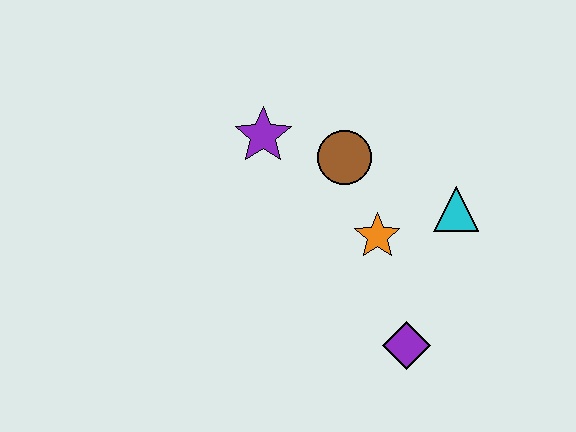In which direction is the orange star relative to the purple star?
The orange star is to the right of the purple star.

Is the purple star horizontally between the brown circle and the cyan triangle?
No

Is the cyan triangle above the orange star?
Yes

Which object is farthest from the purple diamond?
The purple star is farthest from the purple diamond.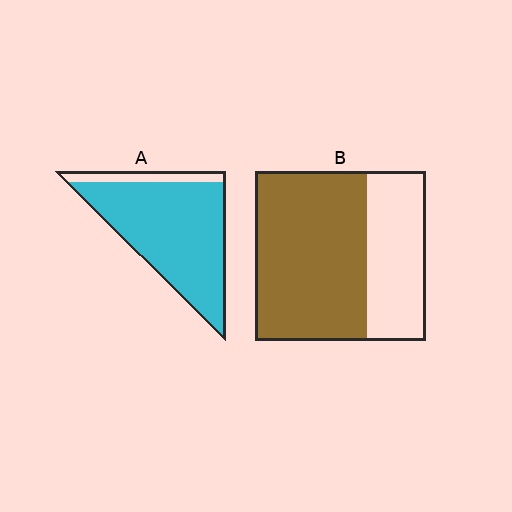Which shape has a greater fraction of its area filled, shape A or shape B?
Shape A.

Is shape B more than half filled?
Yes.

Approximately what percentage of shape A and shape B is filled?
A is approximately 90% and B is approximately 65%.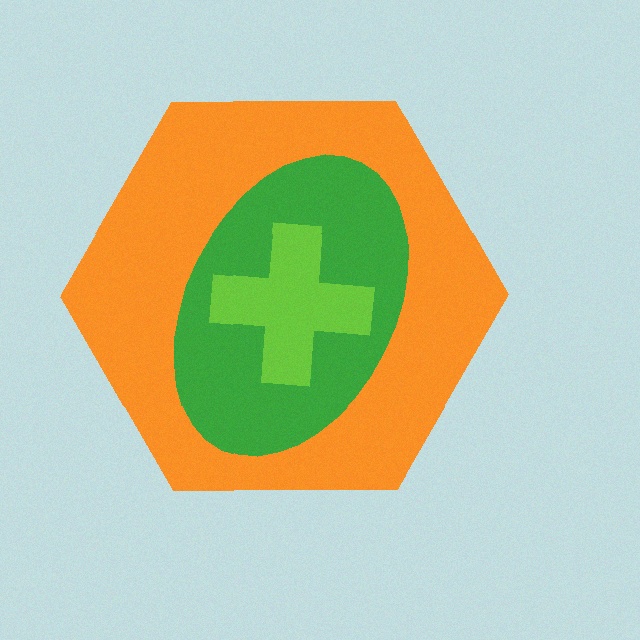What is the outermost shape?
The orange hexagon.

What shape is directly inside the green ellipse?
The lime cross.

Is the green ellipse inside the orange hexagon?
Yes.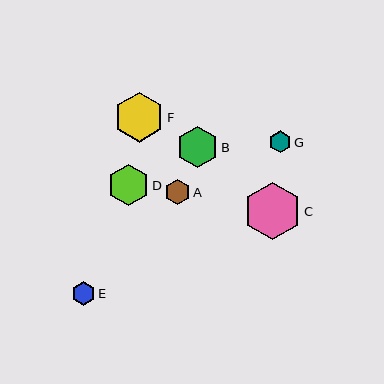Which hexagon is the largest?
Hexagon C is the largest with a size of approximately 58 pixels.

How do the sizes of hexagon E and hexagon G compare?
Hexagon E and hexagon G are approximately the same size.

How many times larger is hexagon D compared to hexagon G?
Hexagon D is approximately 1.9 times the size of hexagon G.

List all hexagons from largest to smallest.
From largest to smallest: C, F, D, B, A, E, G.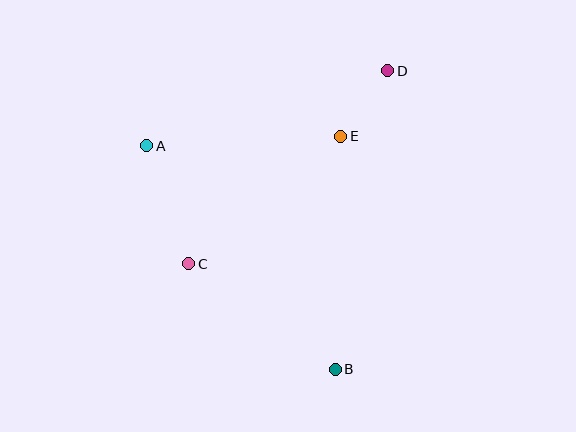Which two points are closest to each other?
Points D and E are closest to each other.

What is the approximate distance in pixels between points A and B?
The distance between A and B is approximately 292 pixels.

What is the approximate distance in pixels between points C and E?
The distance between C and E is approximately 198 pixels.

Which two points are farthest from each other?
Points B and D are farthest from each other.